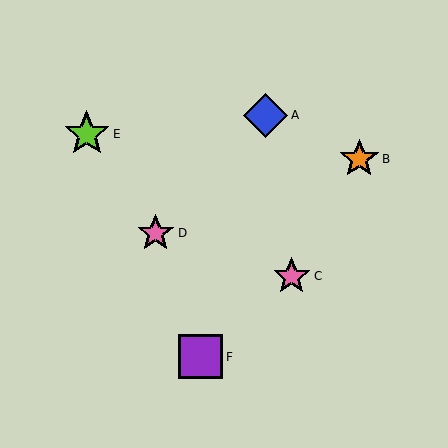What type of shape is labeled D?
Shape D is a pink star.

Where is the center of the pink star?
The center of the pink star is at (156, 233).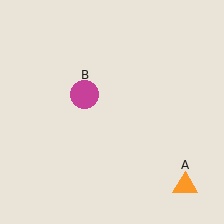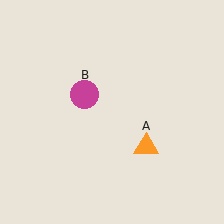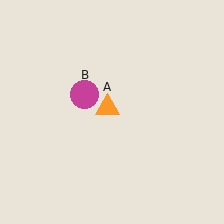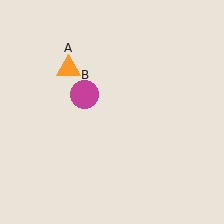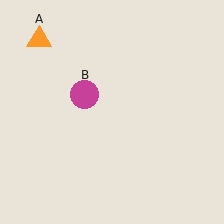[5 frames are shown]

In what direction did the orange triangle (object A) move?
The orange triangle (object A) moved up and to the left.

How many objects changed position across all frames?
1 object changed position: orange triangle (object A).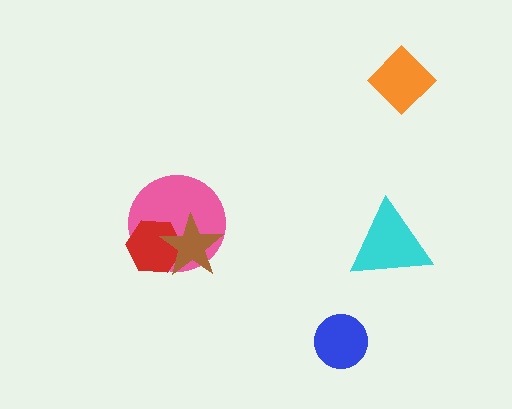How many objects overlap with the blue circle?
0 objects overlap with the blue circle.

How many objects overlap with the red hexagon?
2 objects overlap with the red hexagon.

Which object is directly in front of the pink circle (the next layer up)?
The red hexagon is directly in front of the pink circle.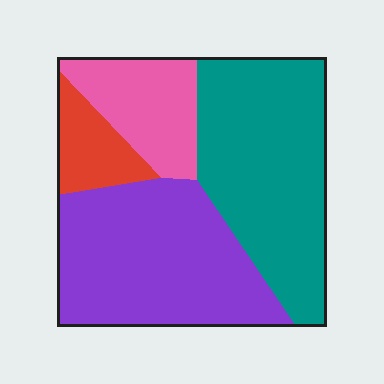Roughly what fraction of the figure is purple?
Purple takes up about three eighths (3/8) of the figure.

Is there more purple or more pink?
Purple.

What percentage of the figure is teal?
Teal covers roughly 40% of the figure.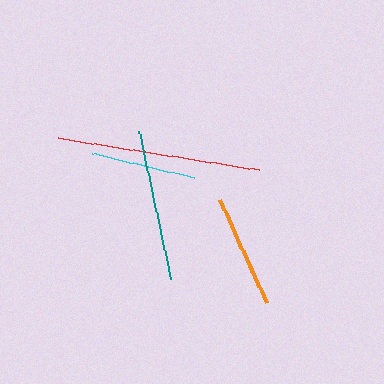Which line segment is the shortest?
The cyan line is the shortest at approximately 105 pixels.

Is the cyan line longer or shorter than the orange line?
The orange line is longer than the cyan line.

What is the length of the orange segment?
The orange segment is approximately 112 pixels long.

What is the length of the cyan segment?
The cyan segment is approximately 105 pixels long.